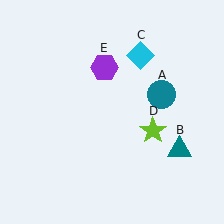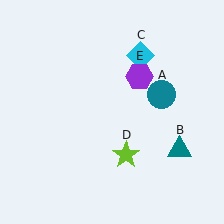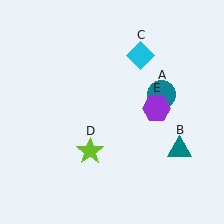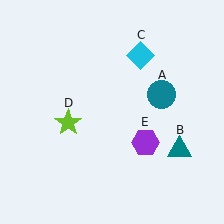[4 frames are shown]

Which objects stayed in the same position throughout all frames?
Teal circle (object A) and teal triangle (object B) and cyan diamond (object C) remained stationary.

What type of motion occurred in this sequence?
The lime star (object D), purple hexagon (object E) rotated clockwise around the center of the scene.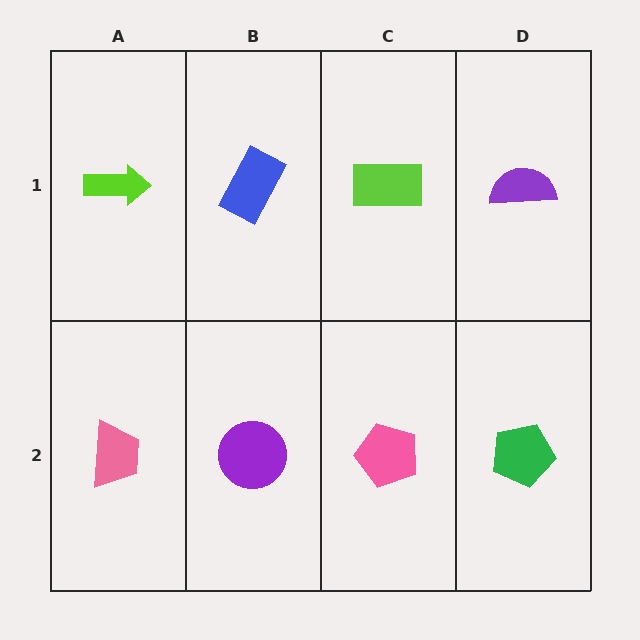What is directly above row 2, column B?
A blue rectangle.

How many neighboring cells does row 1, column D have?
2.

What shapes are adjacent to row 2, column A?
A lime arrow (row 1, column A), a purple circle (row 2, column B).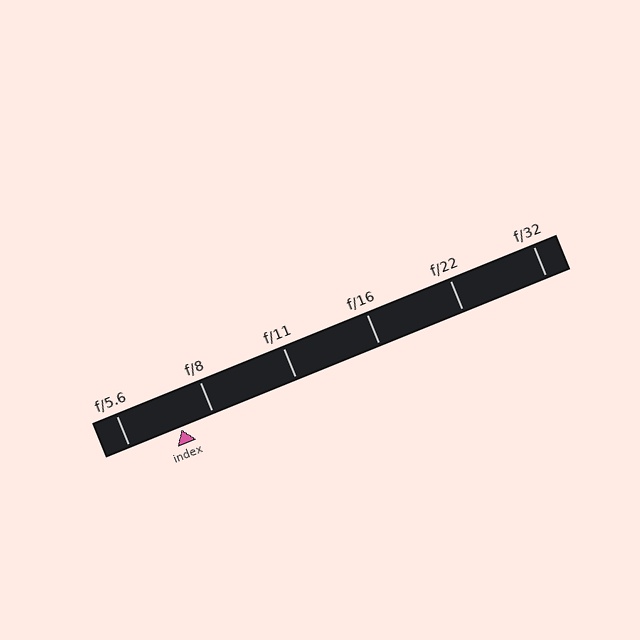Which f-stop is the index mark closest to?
The index mark is closest to f/8.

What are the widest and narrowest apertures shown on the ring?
The widest aperture shown is f/5.6 and the narrowest is f/32.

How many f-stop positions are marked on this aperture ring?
There are 6 f-stop positions marked.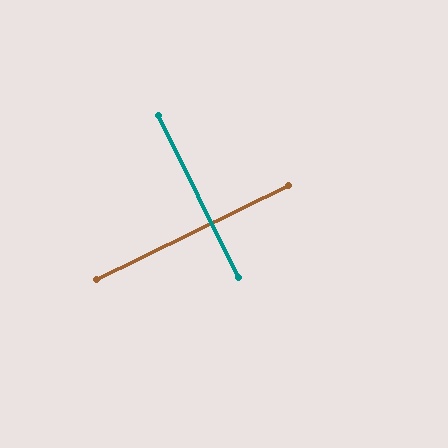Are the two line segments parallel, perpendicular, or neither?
Perpendicular — they meet at approximately 90°.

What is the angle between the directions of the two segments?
Approximately 90 degrees.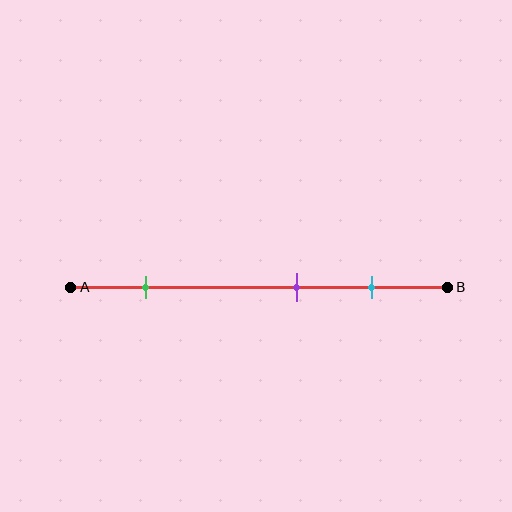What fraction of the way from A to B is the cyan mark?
The cyan mark is approximately 80% (0.8) of the way from A to B.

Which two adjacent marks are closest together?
The purple and cyan marks are the closest adjacent pair.